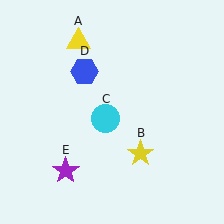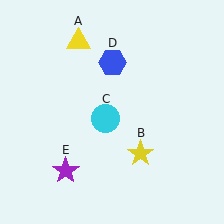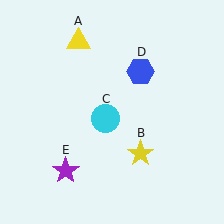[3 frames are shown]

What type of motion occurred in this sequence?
The blue hexagon (object D) rotated clockwise around the center of the scene.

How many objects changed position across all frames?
1 object changed position: blue hexagon (object D).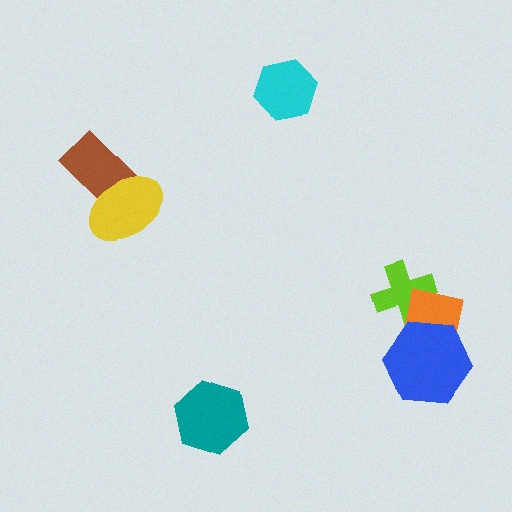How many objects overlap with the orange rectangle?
2 objects overlap with the orange rectangle.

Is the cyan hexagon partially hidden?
No, no other shape covers it.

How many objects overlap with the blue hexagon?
1 object overlaps with the blue hexagon.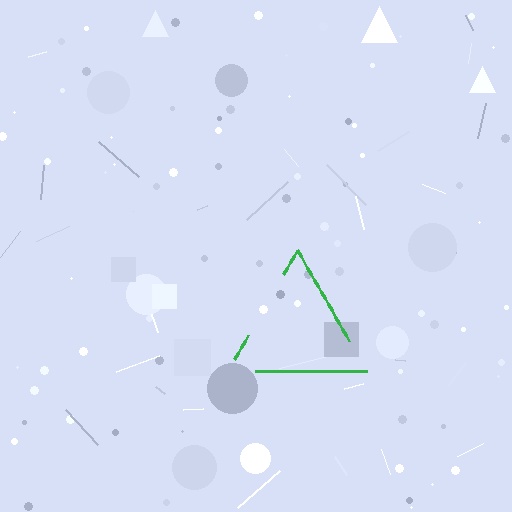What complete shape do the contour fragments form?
The contour fragments form a triangle.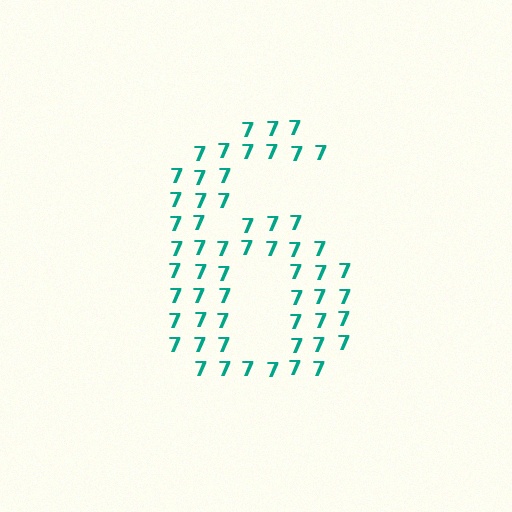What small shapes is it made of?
It is made of small digit 7's.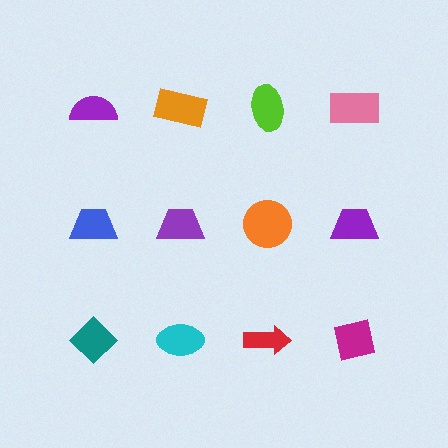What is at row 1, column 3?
A lime ellipse.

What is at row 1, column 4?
A pink rectangle.